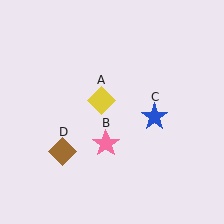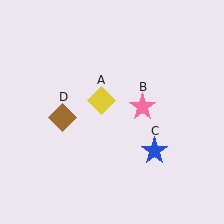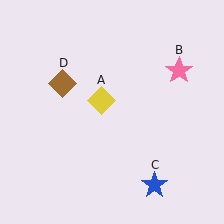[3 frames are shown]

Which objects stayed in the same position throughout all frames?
Yellow diamond (object A) remained stationary.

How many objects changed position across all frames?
3 objects changed position: pink star (object B), blue star (object C), brown diamond (object D).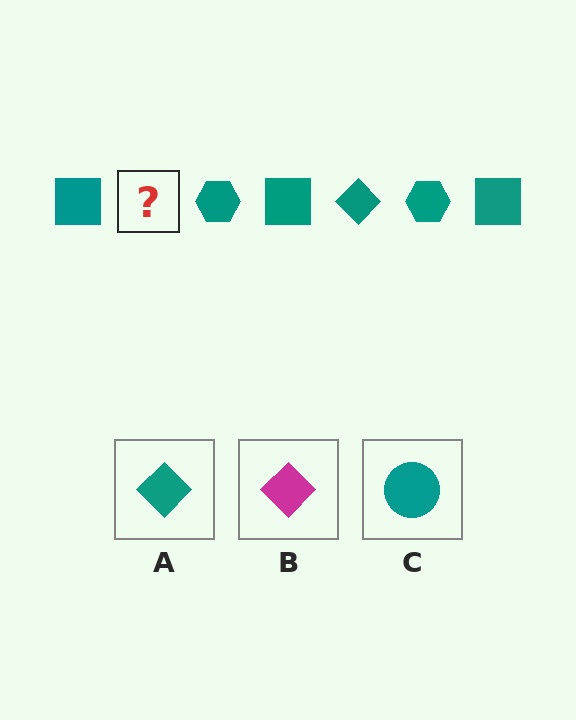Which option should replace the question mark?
Option A.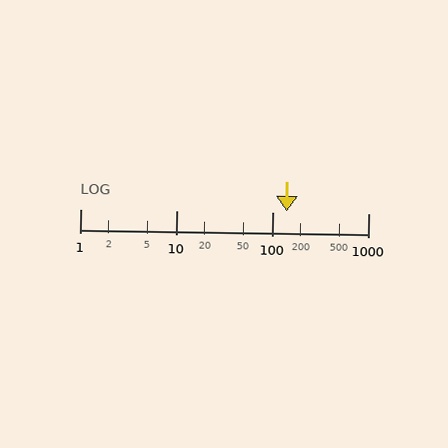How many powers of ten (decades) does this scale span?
The scale spans 3 decades, from 1 to 1000.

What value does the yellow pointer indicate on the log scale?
The pointer indicates approximately 140.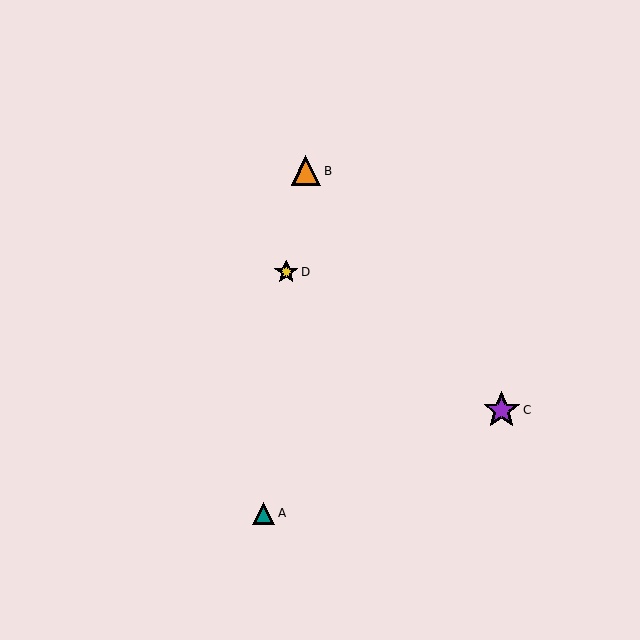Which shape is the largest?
The purple star (labeled C) is the largest.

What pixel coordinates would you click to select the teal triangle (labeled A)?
Click at (264, 513) to select the teal triangle A.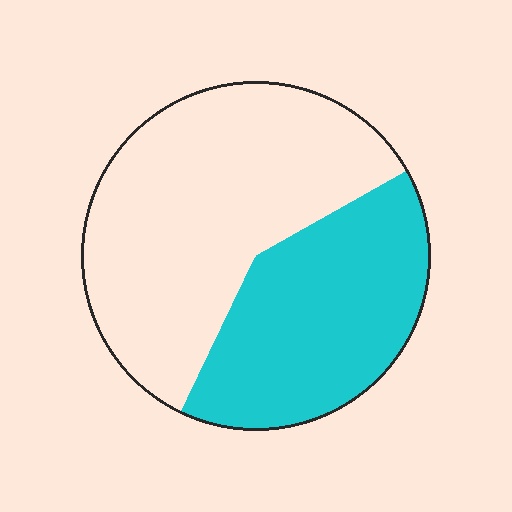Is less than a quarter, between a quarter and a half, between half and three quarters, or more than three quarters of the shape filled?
Between a quarter and a half.